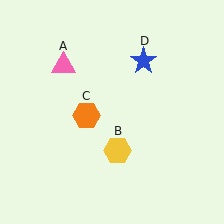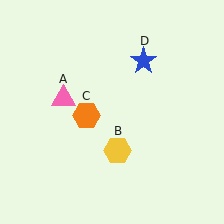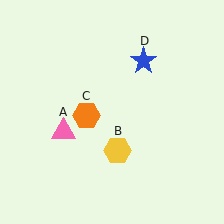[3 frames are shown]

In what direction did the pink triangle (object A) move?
The pink triangle (object A) moved down.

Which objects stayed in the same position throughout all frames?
Yellow hexagon (object B) and orange hexagon (object C) and blue star (object D) remained stationary.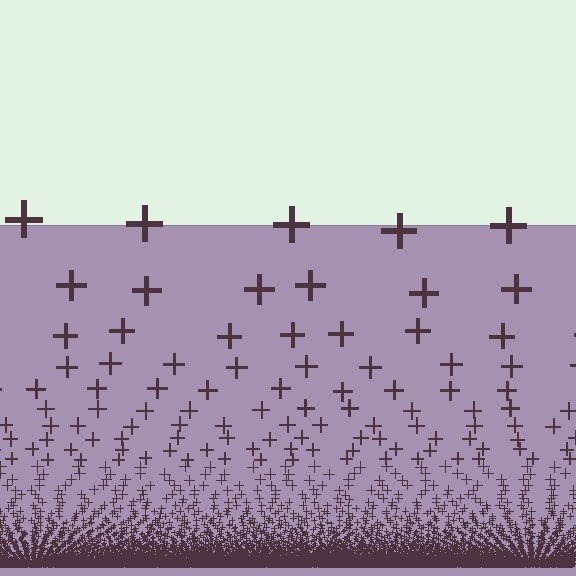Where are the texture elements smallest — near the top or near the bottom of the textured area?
Near the bottom.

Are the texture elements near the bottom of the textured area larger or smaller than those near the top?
Smaller. The gradient is inverted — elements near the bottom are smaller and denser.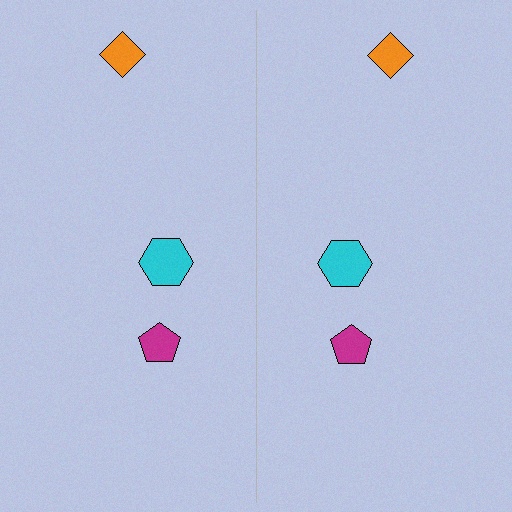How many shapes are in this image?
There are 6 shapes in this image.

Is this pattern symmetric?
Yes, this pattern has bilateral (reflection) symmetry.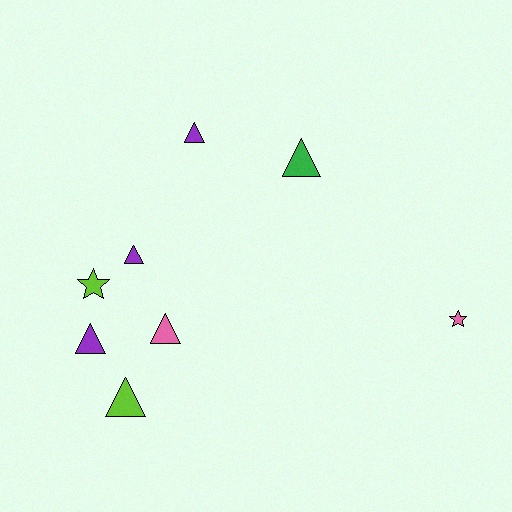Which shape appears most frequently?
Triangle, with 6 objects.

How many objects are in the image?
There are 8 objects.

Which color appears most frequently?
Purple, with 3 objects.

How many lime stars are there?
There is 1 lime star.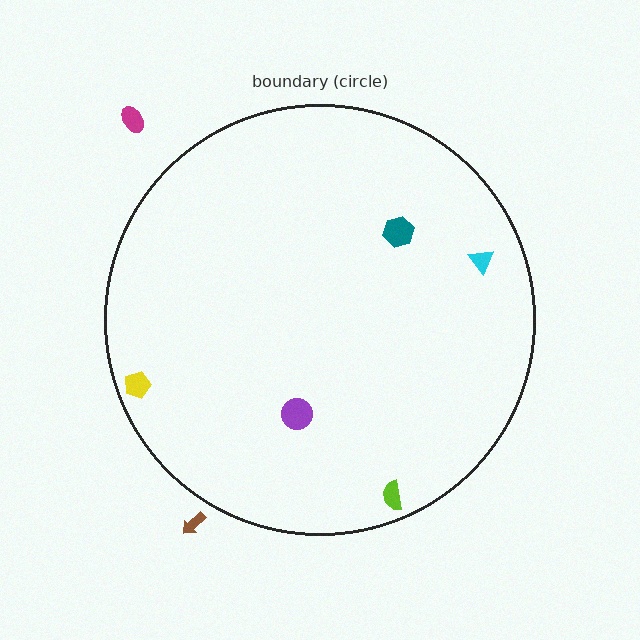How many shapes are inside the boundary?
5 inside, 2 outside.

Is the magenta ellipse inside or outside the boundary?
Outside.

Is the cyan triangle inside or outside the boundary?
Inside.